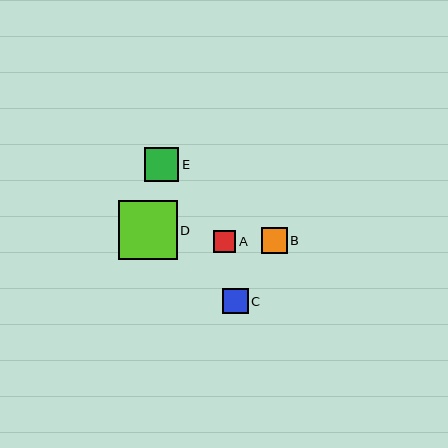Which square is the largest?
Square D is the largest with a size of approximately 59 pixels.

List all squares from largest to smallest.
From largest to smallest: D, E, B, C, A.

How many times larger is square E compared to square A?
Square E is approximately 1.5 times the size of square A.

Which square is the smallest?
Square A is the smallest with a size of approximately 22 pixels.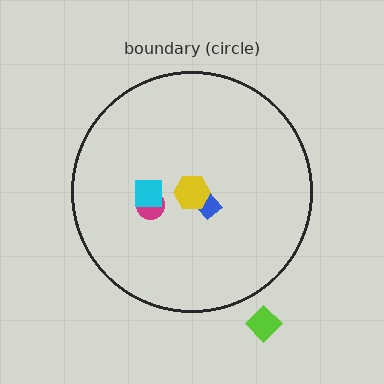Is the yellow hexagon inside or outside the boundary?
Inside.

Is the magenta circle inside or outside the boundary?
Inside.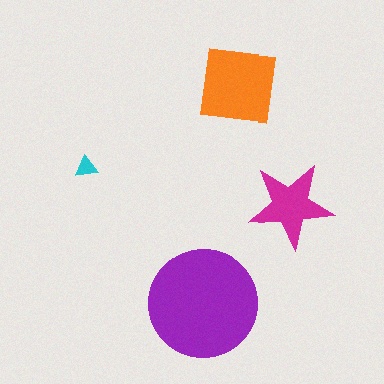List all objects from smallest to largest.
The cyan triangle, the magenta star, the orange square, the purple circle.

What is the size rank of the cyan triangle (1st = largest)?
4th.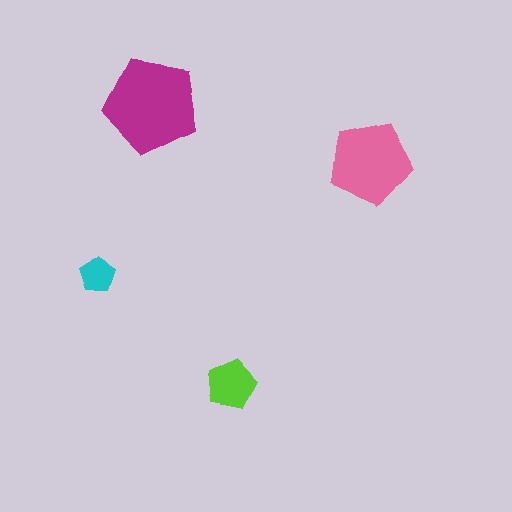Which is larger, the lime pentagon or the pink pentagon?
The pink one.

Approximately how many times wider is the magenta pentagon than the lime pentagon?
About 2 times wider.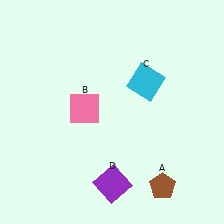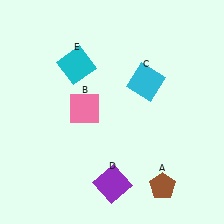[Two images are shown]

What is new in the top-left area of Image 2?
A cyan square (E) was added in the top-left area of Image 2.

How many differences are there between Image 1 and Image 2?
There is 1 difference between the two images.